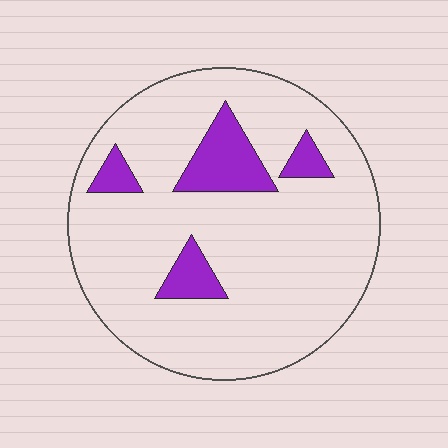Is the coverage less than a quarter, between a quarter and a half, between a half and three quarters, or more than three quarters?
Less than a quarter.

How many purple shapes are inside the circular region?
4.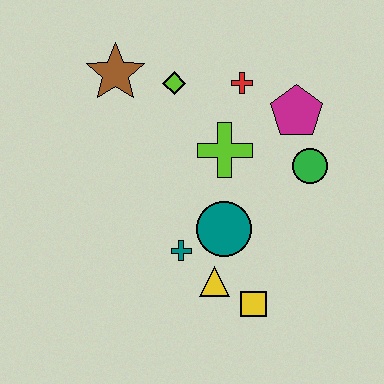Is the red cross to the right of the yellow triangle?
Yes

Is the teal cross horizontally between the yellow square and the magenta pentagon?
No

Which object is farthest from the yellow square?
The brown star is farthest from the yellow square.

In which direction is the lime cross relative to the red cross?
The lime cross is below the red cross.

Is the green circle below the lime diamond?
Yes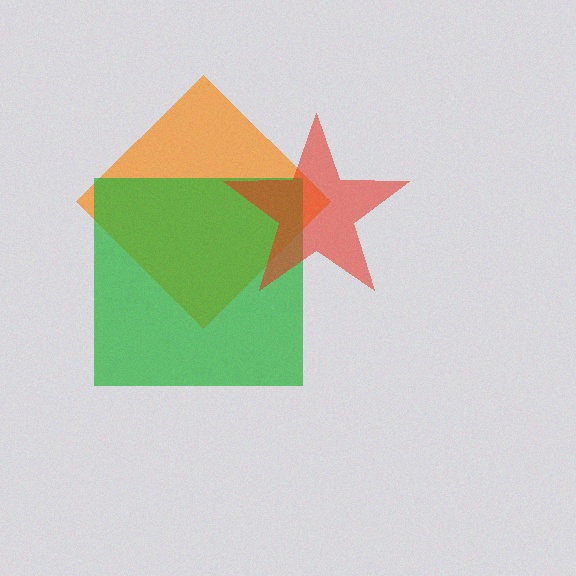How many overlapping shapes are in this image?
There are 3 overlapping shapes in the image.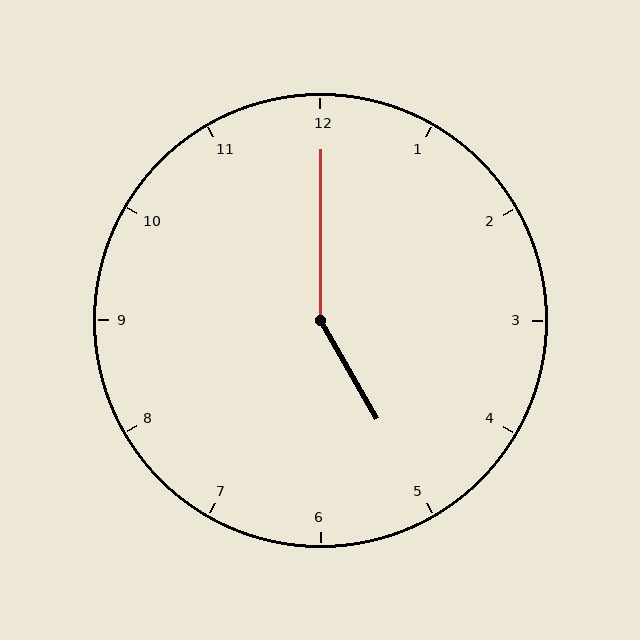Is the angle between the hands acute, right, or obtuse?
It is obtuse.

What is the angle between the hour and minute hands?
Approximately 150 degrees.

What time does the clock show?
5:00.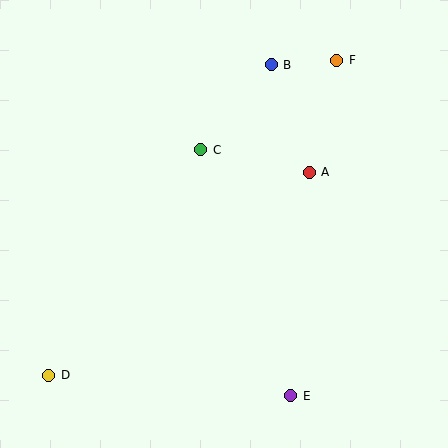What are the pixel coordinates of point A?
Point A is at (309, 172).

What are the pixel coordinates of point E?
Point E is at (291, 396).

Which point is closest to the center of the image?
Point C at (201, 150) is closest to the center.